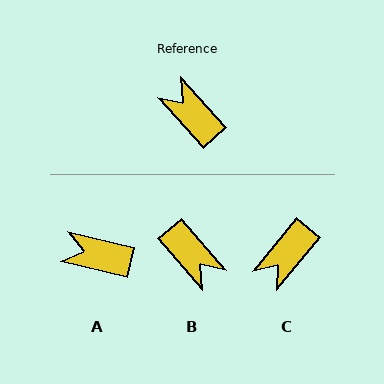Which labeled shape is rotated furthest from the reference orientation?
B, about 179 degrees away.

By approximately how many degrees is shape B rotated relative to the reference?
Approximately 179 degrees counter-clockwise.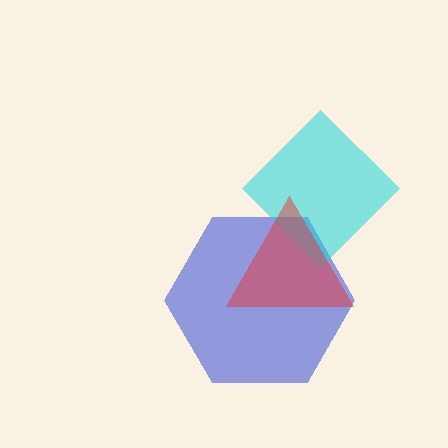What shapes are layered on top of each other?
The layered shapes are: a blue hexagon, a cyan diamond, a red triangle.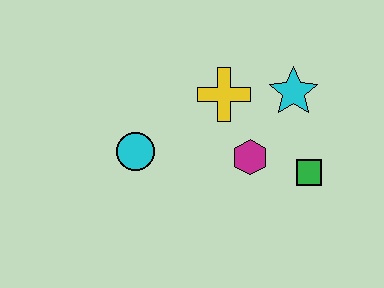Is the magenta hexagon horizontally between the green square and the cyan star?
No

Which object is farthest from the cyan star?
The cyan circle is farthest from the cyan star.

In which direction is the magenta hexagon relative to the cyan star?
The magenta hexagon is below the cyan star.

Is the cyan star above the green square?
Yes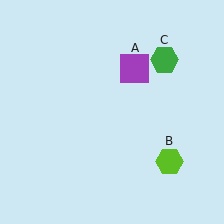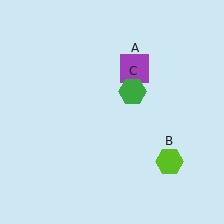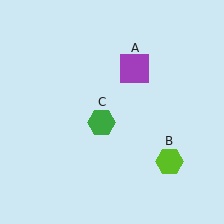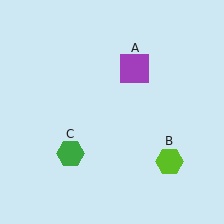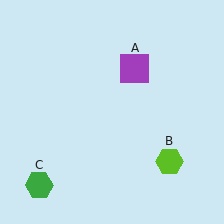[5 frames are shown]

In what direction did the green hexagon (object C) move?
The green hexagon (object C) moved down and to the left.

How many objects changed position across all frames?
1 object changed position: green hexagon (object C).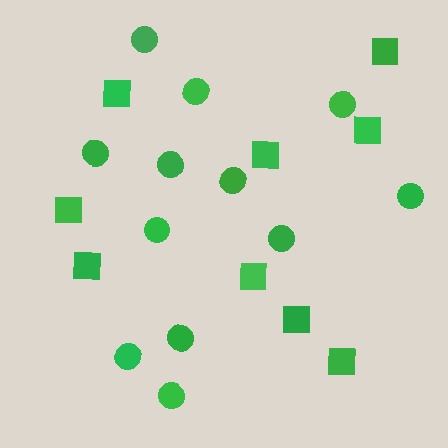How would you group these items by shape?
There are 2 groups: one group of circles (12) and one group of squares (9).